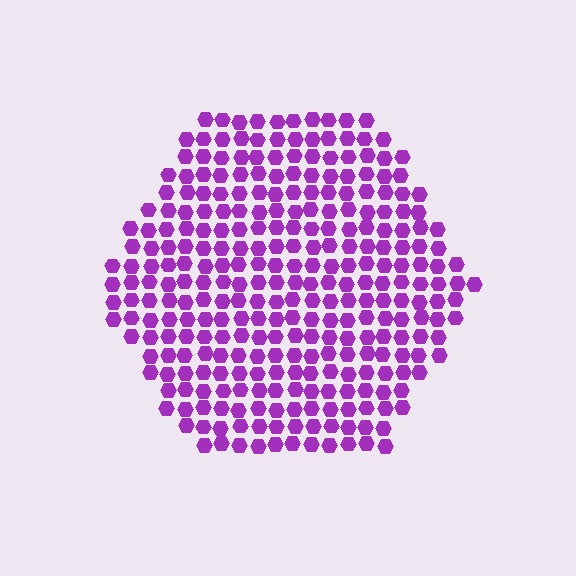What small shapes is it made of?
It is made of small hexagons.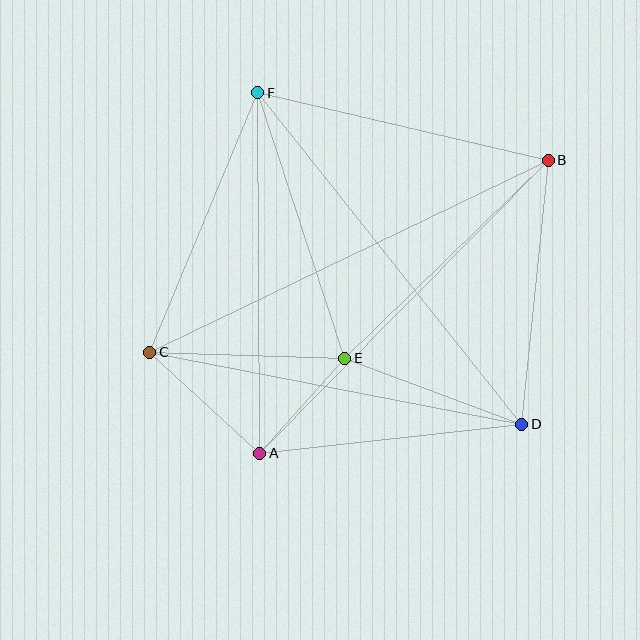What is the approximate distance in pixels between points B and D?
The distance between B and D is approximately 265 pixels.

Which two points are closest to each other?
Points A and E are closest to each other.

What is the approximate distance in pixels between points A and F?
The distance between A and F is approximately 361 pixels.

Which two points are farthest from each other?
Points B and C are farthest from each other.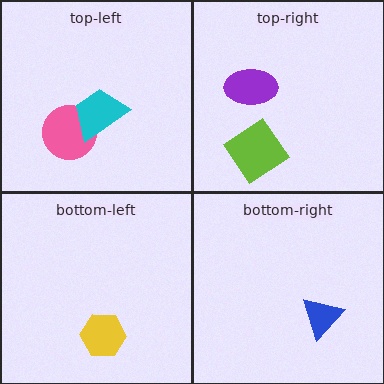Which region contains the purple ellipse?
The top-right region.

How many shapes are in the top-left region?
2.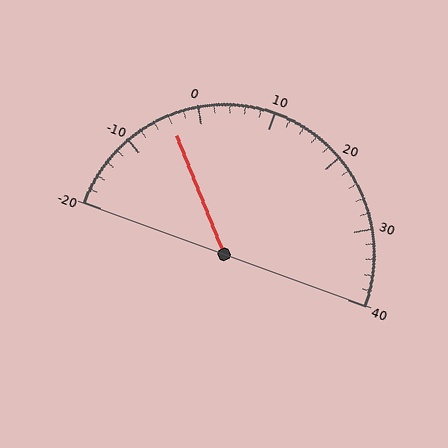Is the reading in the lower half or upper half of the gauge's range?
The reading is in the lower half of the range (-20 to 40).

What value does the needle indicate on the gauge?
The needle indicates approximately -4.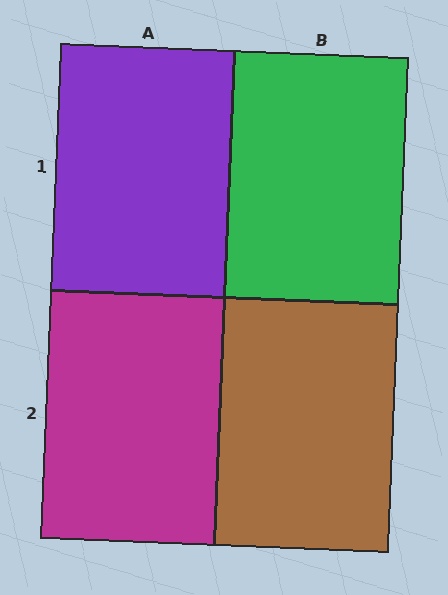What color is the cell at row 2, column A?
Magenta.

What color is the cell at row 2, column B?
Brown.